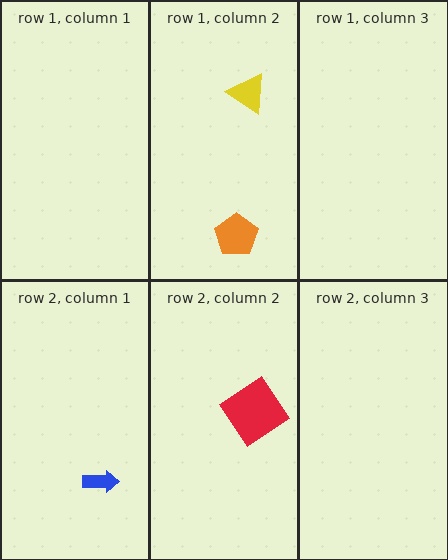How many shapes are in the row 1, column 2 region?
2.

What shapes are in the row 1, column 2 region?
The orange pentagon, the yellow triangle.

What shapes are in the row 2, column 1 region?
The blue arrow.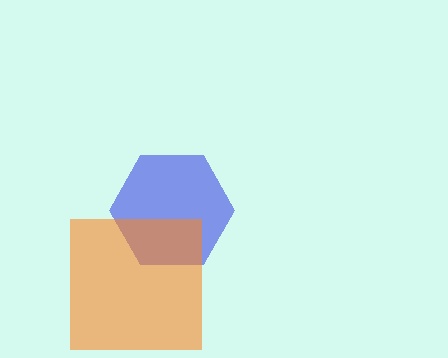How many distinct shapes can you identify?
There are 2 distinct shapes: a blue hexagon, an orange square.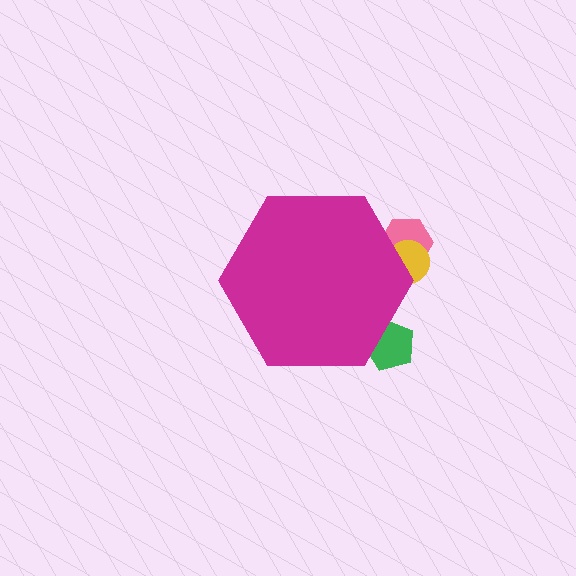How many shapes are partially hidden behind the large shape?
3 shapes are partially hidden.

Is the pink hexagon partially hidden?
Yes, the pink hexagon is partially hidden behind the magenta hexagon.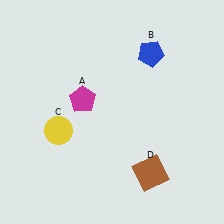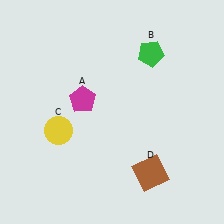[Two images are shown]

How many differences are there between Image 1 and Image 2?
There is 1 difference between the two images.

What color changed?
The pentagon (B) changed from blue in Image 1 to green in Image 2.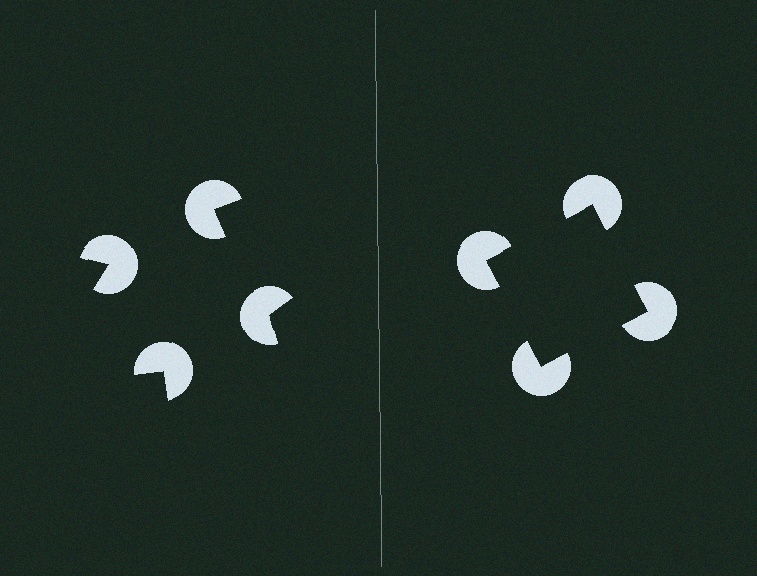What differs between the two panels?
The pac-man discs are positioned identically on both sides; only the wedge orientations differ. On the right they align to a square; on the left they are misaligned.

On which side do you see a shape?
An illusory square appears on the right side. On the left side the wedge cuts are rotated, so no coherent shape forms.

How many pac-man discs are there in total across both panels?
8 — 4 on each side.